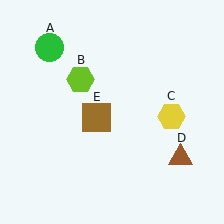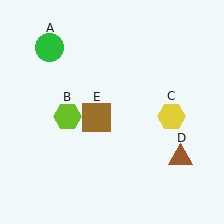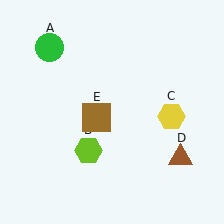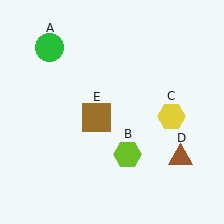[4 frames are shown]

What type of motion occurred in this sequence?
The lime hexagon (object B) rotated counterclockwise around the center of the scene.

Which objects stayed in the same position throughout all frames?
Green circle (object A) and yellow hexagon (object C) and brown triangle (object D) and brown square (object E) remained stationary.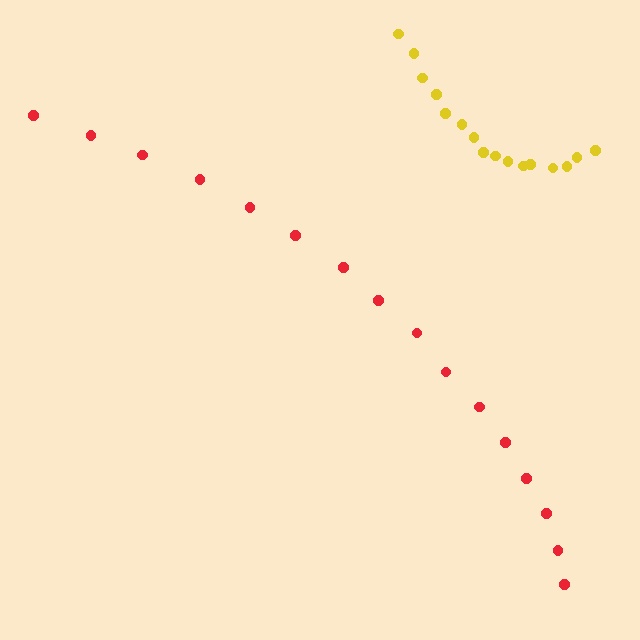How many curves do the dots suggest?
There are 2 distinct paths.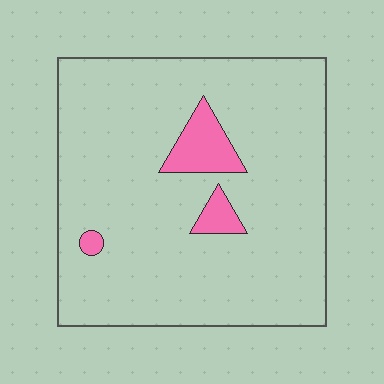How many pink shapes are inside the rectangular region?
3.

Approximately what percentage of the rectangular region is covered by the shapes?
Approximately 10%.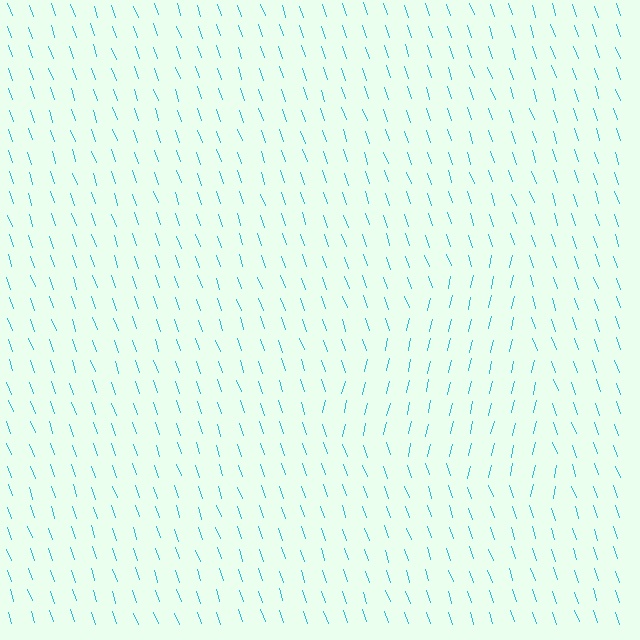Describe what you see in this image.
The image is filled with small cyan line segments. A triangle region in the image has lines oriented differently from the surrounding lines, creating a visible texture boundary.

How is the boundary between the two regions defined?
The boundary is defined purely by a change in line orientation (approximately 31 degrees difference). All lines are the same color and thickness.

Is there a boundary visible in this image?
Yes, there is a texture boundary formed by a change in line orientation.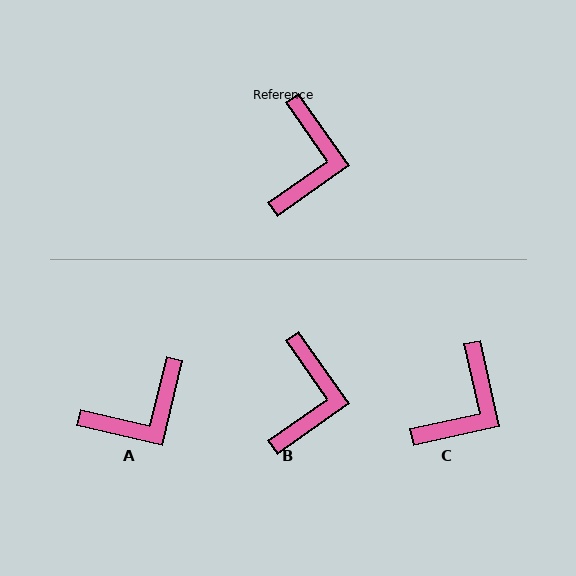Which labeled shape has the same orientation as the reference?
B.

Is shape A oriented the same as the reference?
No, it is off by about 48 degrees.